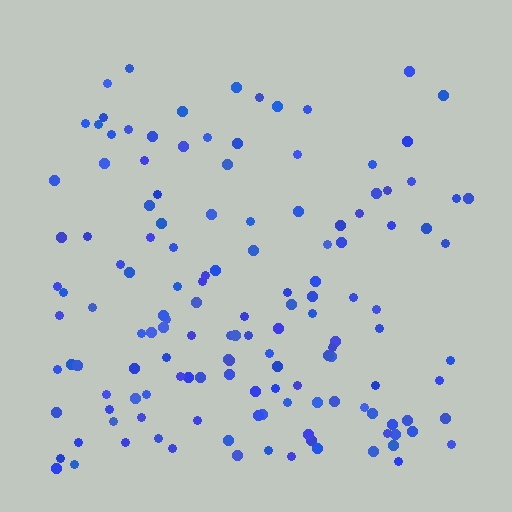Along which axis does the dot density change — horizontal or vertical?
Vertical.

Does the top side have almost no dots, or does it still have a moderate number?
Still a moderate number, just noticeably fewer than the bottom.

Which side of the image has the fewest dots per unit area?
The top.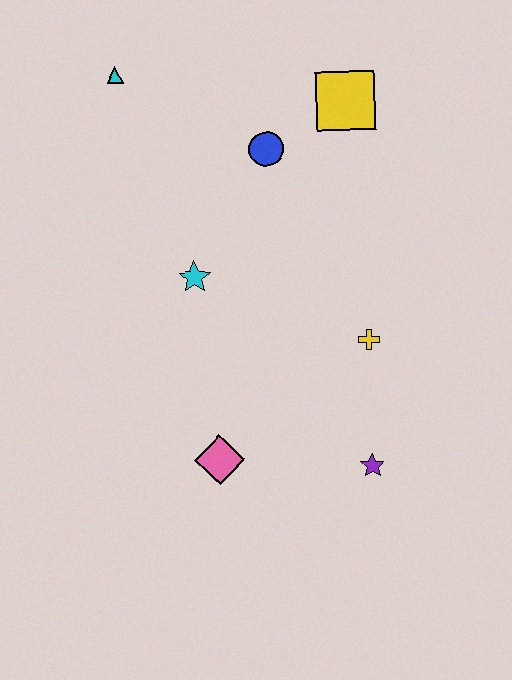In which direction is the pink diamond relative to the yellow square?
The pink diamond is below the yellow square.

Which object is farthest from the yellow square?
The pink diamond is farthest from the yellow square.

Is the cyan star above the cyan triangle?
No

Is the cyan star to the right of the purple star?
No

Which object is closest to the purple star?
The yellow cross is closest to the purple star.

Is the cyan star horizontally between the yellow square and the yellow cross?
No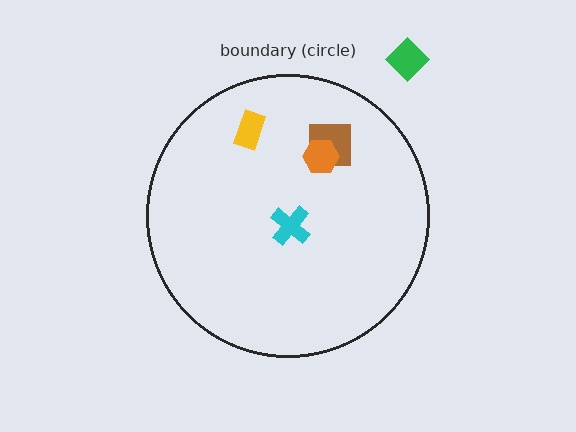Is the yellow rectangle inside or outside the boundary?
Inside.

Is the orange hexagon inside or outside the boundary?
Inside.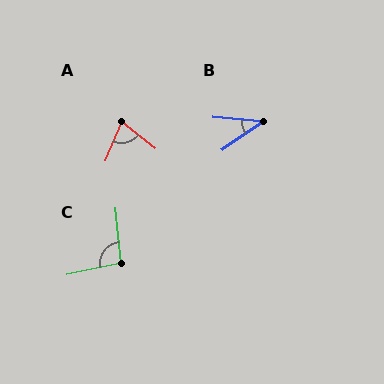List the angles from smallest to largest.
B (39°), A (75°), C (96°).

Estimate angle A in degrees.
Approximately 75 degrees.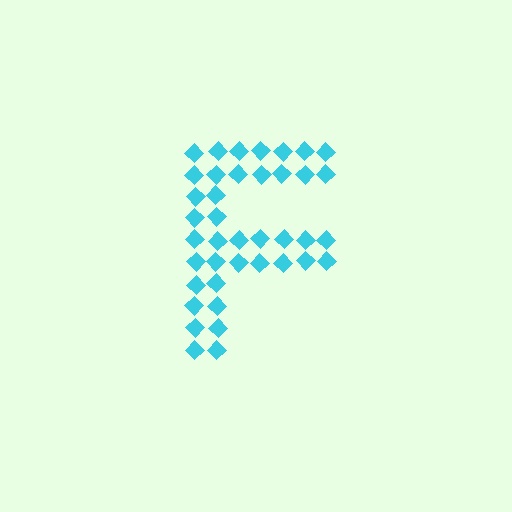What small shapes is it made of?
It is made of small diamonds.